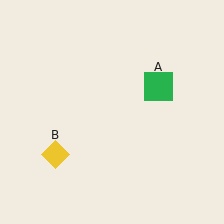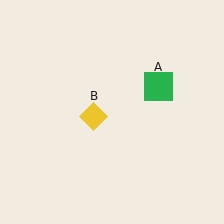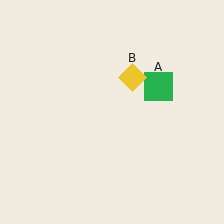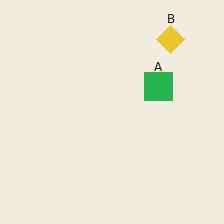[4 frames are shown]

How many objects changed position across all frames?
1 object changed position: yellow diamond (object B).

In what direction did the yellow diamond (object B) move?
The yellow diamond (object B) moved up and to the right.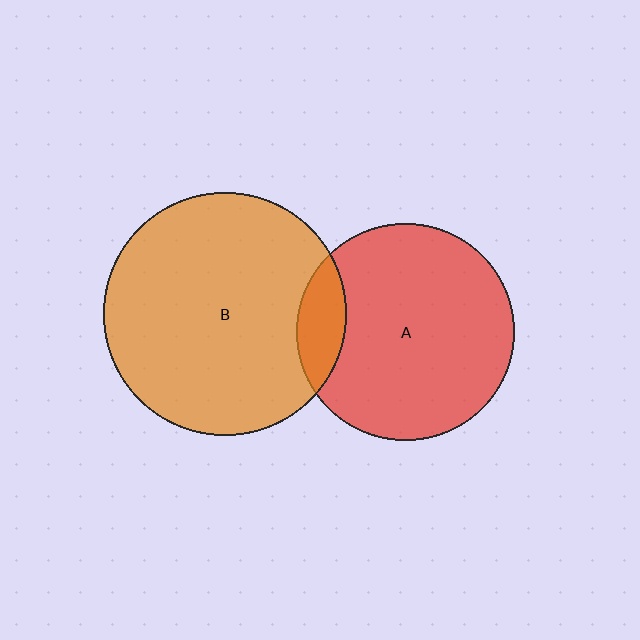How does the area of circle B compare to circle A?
Approximately 1.2 times.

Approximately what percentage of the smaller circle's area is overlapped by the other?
Approximately 15%.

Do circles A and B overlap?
Yes.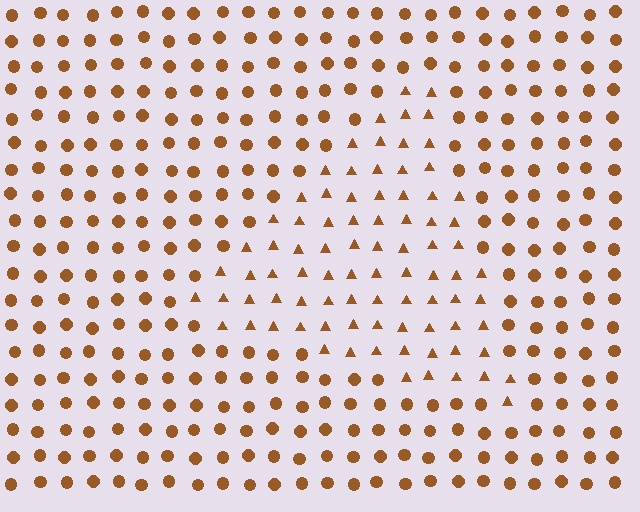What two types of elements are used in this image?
The image uses triangles inside the triangle region and circles outside it.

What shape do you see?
I see a triangle.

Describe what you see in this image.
The image is filled with small brown elements arranged in a uniform grid. A triangle-shaped region contains triangles, while the surrounding area contains circles. The boundary is defined purely by the change in element shape.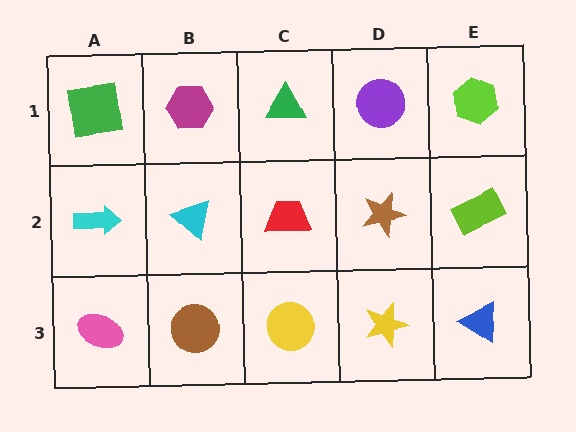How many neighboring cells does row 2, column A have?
3.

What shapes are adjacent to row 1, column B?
A cyan triangle (row 2, column B), a green square (row 1, column A), a green triangle (row 1, column C).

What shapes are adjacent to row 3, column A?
A cyan arrow (row 2, column A), a brown circle (row 3, column B).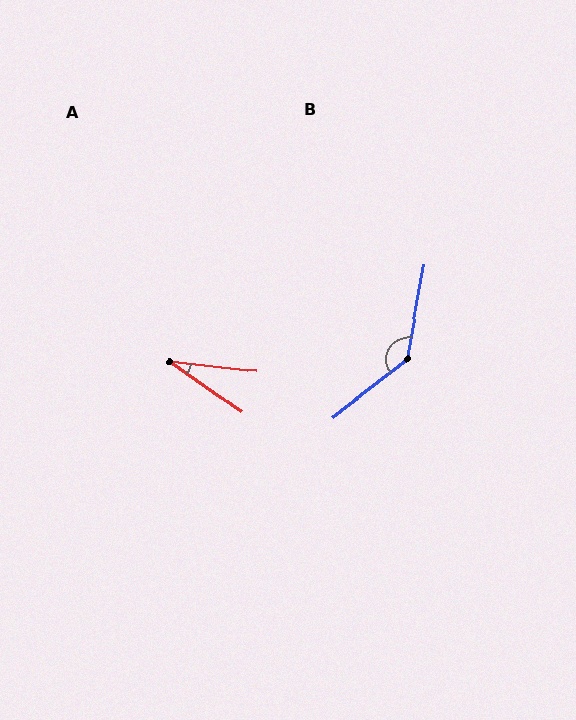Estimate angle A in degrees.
Approximately 29 degrees.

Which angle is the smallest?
A, at approximately 29 degrees.